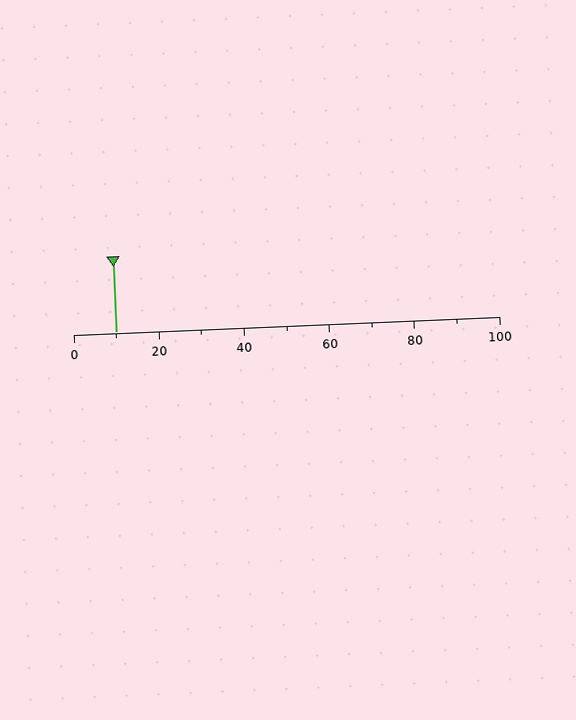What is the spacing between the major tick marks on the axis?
The major ticks are spaced 20 apart.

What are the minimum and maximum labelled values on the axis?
The axis runs from 0 to 100.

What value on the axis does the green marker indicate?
The marker indicates approximately 10.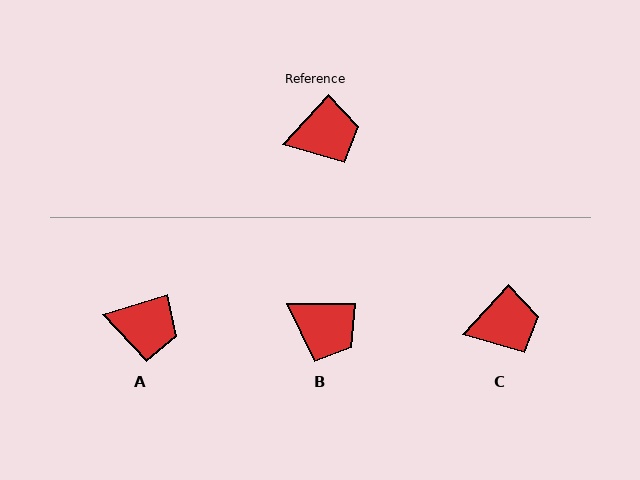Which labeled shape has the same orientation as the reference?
C.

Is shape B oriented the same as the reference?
No, it is off by about 48 degrees.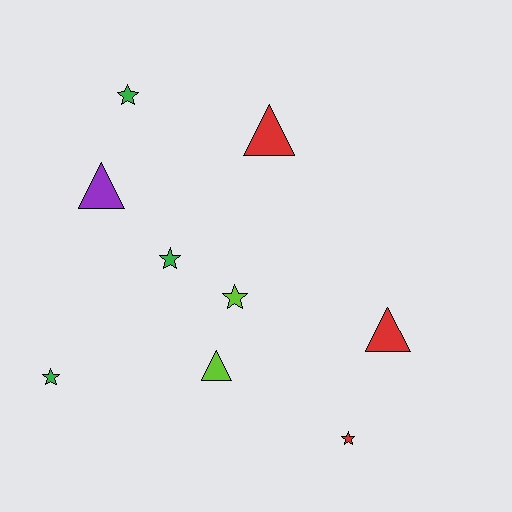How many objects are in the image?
There are 9 objects.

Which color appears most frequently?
Green, with 3 objects.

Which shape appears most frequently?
Star, with 5 objects.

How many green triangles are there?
There are no green triangles.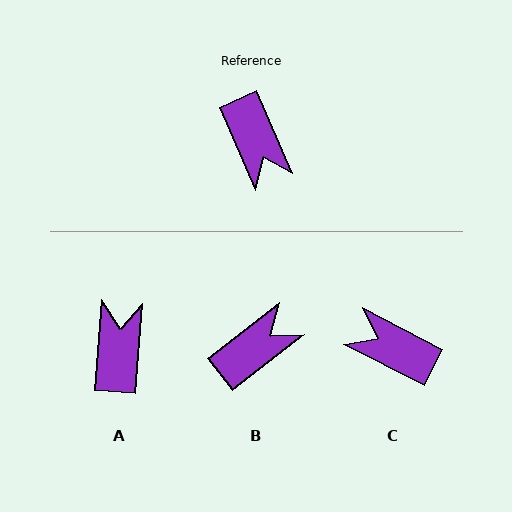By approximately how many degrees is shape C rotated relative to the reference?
Approximately 141 degrees clockwise.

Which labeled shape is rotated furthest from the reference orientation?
A, about 152 degrees away.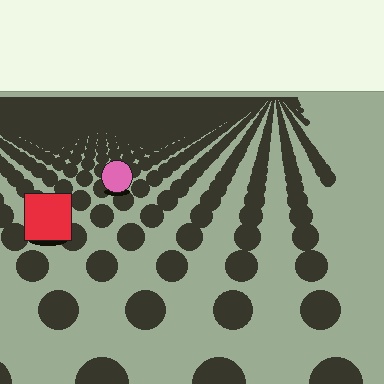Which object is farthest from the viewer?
The pink circle is farthest from the viewer. It appears smaller and the ground texture around it is denser.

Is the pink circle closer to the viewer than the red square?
No. The red square is closer — you can tell from the texture gradient: the ground texture is coarser near it.